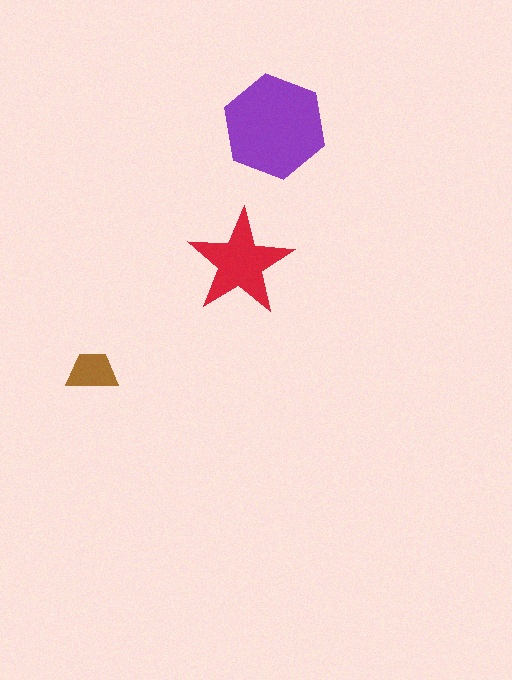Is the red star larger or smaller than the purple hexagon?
Smaller.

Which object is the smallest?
The brown trapezoid.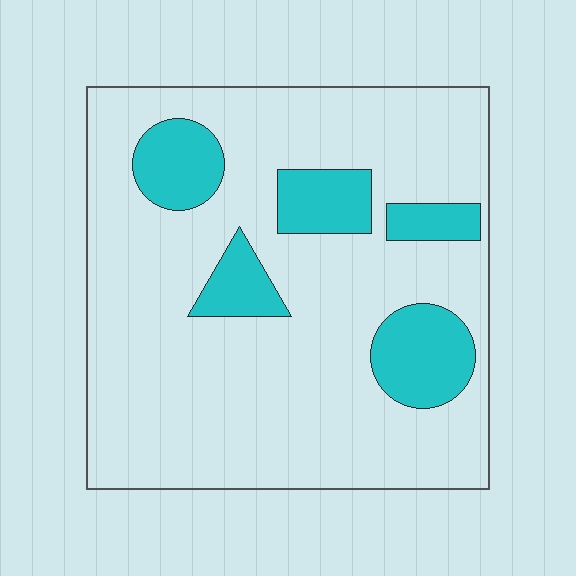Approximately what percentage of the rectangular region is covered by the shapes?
Approximately 20%.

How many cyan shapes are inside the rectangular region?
5.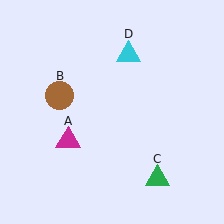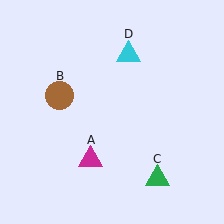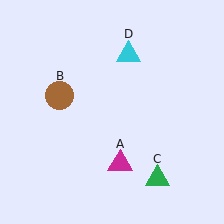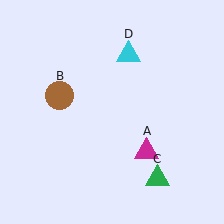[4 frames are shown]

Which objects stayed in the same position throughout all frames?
Brown circle (object B) and green triangle (object C) and cyan triangle (object D) remained stationary.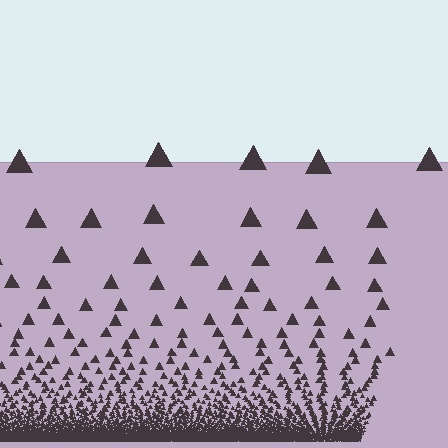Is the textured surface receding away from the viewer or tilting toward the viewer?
The surface appears to tilt toward the viewer. Texture elements get larger and sparser toward the top.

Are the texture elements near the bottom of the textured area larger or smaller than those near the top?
Smaller. The gradient is inverted — elements near the bottom are smaller and denser.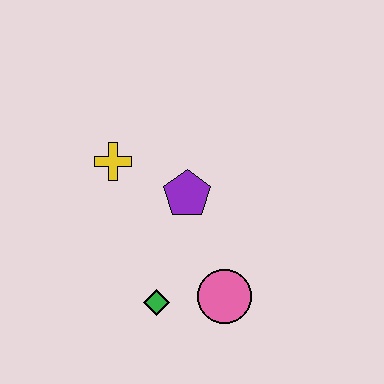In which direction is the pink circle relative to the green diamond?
The pink circle is to the right of the green diamond.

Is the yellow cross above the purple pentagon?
Yes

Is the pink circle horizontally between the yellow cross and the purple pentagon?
No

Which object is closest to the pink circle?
The green diamond is closest to the pink circle.